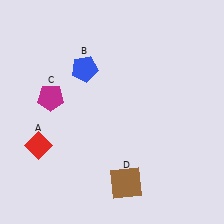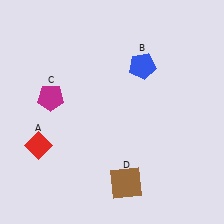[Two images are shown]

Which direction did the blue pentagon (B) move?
The blue pentagon (B) moved right.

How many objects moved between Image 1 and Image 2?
1 object moved between the two images.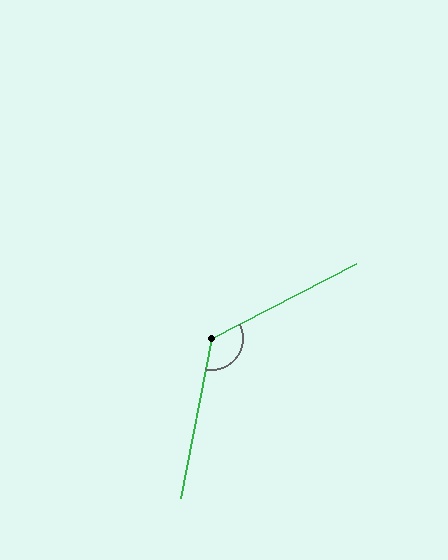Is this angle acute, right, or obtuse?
It is obtuse.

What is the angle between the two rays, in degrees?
Approximately 128 degrees.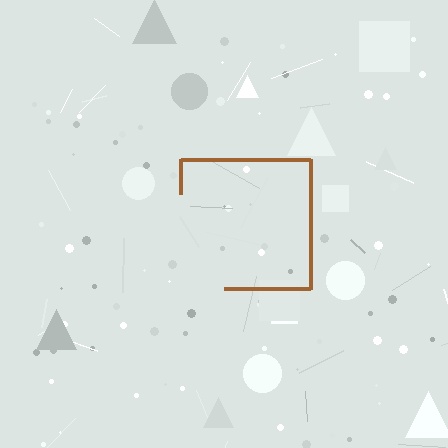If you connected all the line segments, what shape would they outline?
They would outline a square.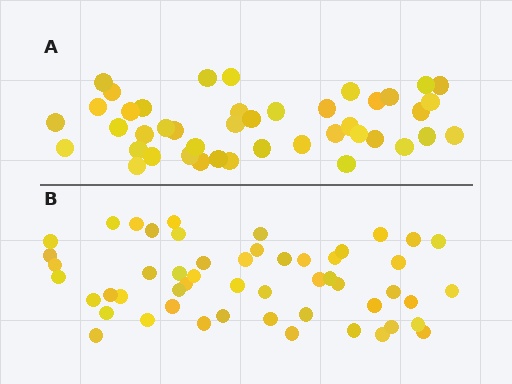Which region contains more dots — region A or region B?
Region B (the bottom region) has more dots.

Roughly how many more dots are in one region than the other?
Region B has roughly 8 or so more dots than region A.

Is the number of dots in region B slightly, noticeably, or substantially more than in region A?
Region B has only slightly more — the two regions are fairly close. The ratio is roughly 1.2 to 1.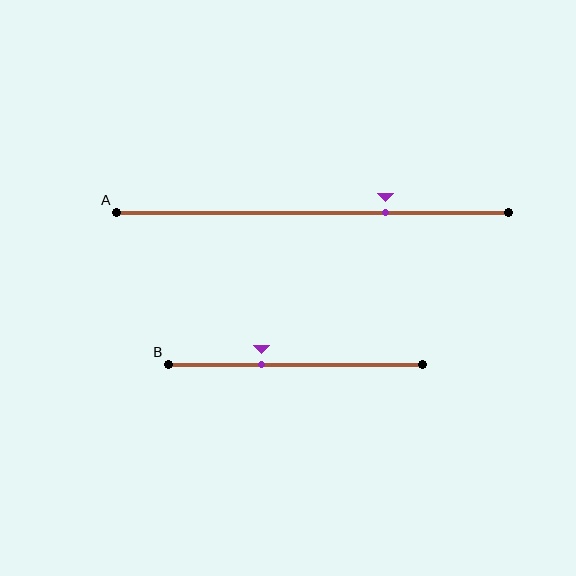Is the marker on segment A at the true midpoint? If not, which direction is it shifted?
No, the marker on segment A is shifted to the right by about 19% of the segment length.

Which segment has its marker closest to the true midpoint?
Segment B has its marker closest to the true midpoint.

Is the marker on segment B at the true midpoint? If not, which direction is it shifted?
No, the marker on segment B is shifted to the left by about 13% of the segment length.